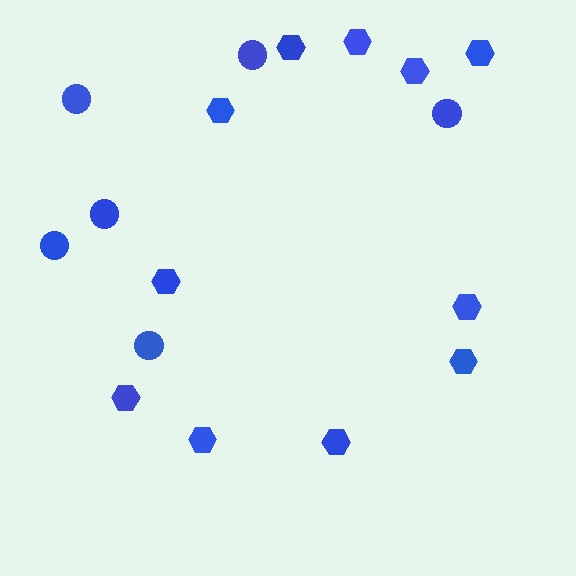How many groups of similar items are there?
There are 2 groups: one group of circles (6) and one group of hexagons (11).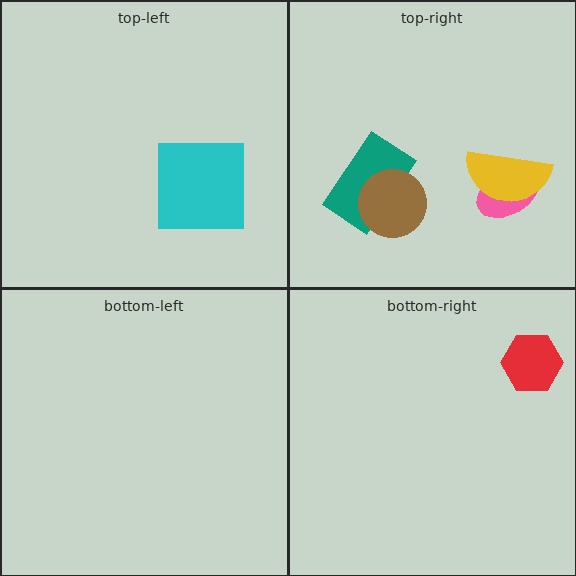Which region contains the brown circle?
The top-right region.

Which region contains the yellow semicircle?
The top-right region.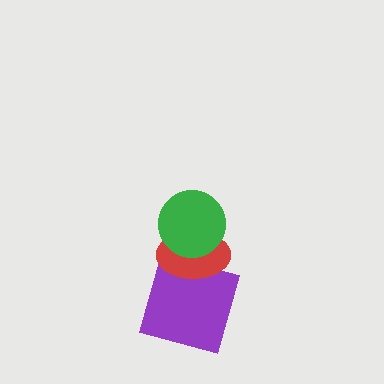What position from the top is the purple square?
The purple square is 3rd from the top.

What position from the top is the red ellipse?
The red ellipse is 2nd from the top.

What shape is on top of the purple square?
The red ellipse is on top of the purple square.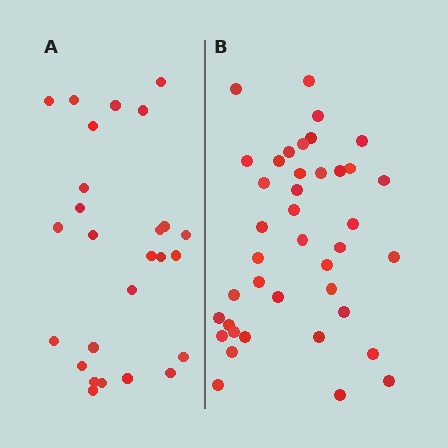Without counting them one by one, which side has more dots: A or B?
Region B (the right region) has more dots.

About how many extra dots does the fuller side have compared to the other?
Region B has approximately 15 more dots than region A.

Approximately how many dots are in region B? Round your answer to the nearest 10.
About 40 dots.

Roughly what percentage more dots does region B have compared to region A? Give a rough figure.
About 55% more.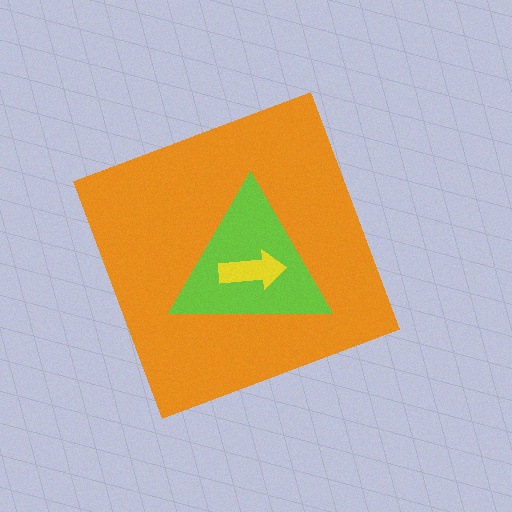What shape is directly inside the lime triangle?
The yellow arrow.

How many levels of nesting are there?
3.